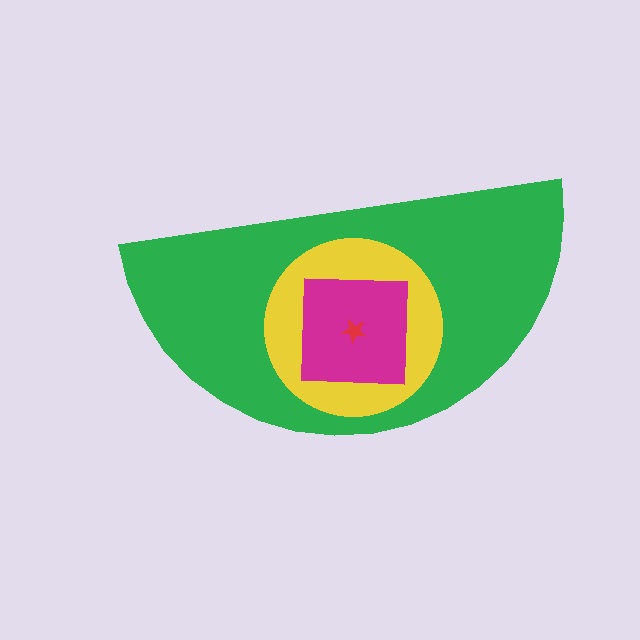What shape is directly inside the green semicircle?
The yellow circle.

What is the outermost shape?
The green semicircle.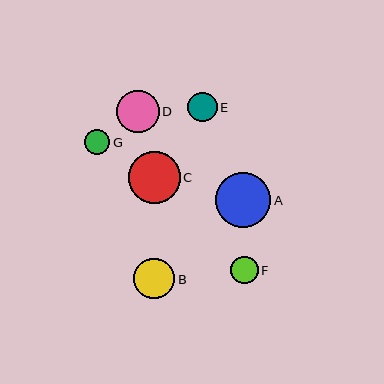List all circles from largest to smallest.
From largest to smallest: A, C, D, B, E, F, G.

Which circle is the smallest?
Circle G is the smallest with a size of approximately 25 pixels.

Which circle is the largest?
Circle A is the largest with a size of approximately 55 pixels.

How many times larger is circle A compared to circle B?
Circle A is approximately 1.3 times the size of circle B.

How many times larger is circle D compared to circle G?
Circle D is approximately 1.7 times the size of circle G.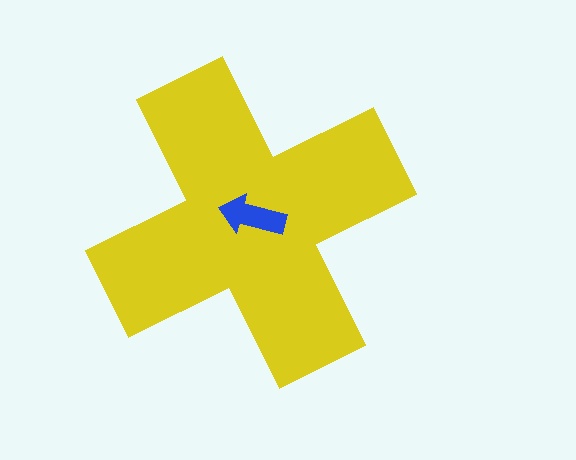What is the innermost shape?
The blue arrow.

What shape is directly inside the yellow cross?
The blue arrow.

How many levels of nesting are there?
2.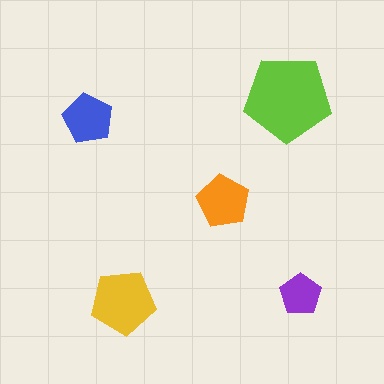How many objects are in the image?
There are 5 objects in the image.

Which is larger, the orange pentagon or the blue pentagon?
The orange one.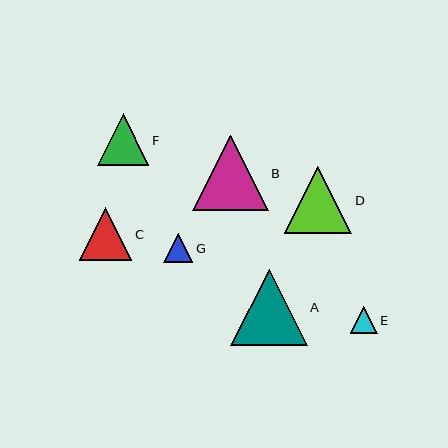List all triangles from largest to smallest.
From largest to smallest: A, B, D, C, F, G, E.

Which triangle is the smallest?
Triangle E is the smallest with a size of approximately 27 pixels.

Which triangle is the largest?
Triangle A is the largest with a size of approximately 76 pixels.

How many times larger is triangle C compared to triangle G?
Triangle C is approximately 1.8 times the size of triangle G.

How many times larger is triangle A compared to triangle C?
Triangle A is approximately 1.4 times the size of triangle C.